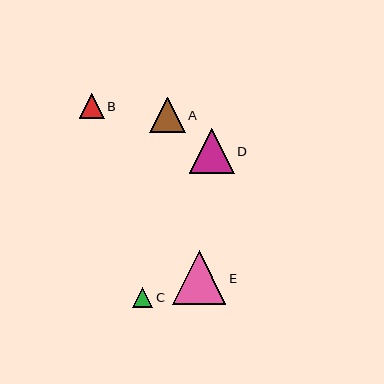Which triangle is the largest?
Triangle E is the largest with a size of approximately 54 pixels.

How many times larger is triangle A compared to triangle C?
Triangle A is approximately 1.7 times the size of triangle C.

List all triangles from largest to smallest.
From largest to smallest: E, D, A, B, C.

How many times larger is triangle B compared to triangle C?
Triangle B is approximately 1.2 times the size of triangle C.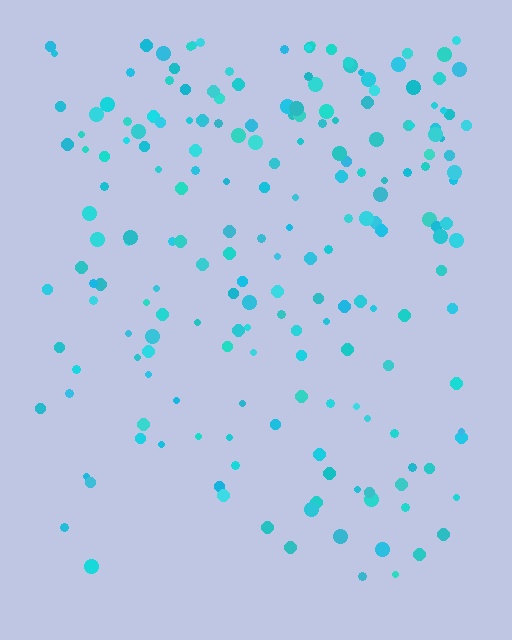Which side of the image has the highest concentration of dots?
The top.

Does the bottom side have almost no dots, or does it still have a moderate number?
Still a moderate number, just noticeably fewer than the top.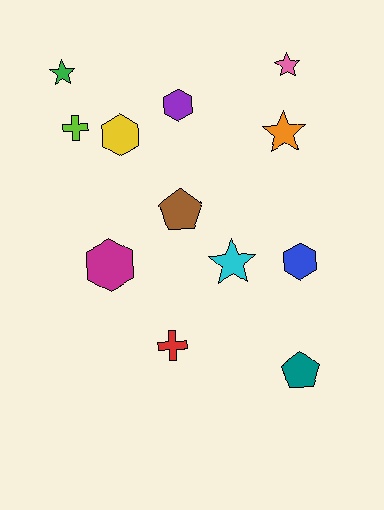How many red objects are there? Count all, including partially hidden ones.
There is 1 red object.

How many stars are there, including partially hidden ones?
There are 4 stars.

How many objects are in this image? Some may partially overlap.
There are 12 objects.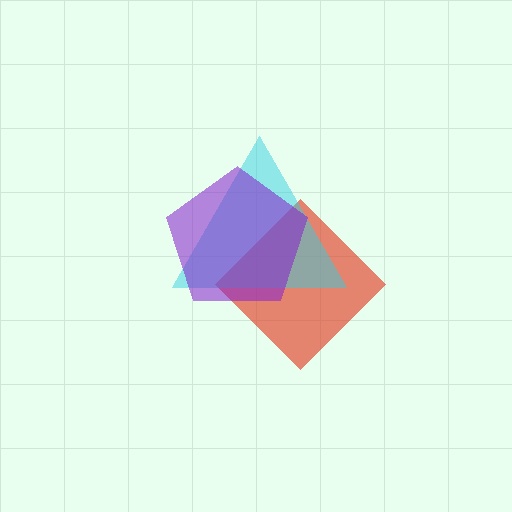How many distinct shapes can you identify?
There are 3 distinct shapes: a red diamond, a cyan triangle, a purple pentagon.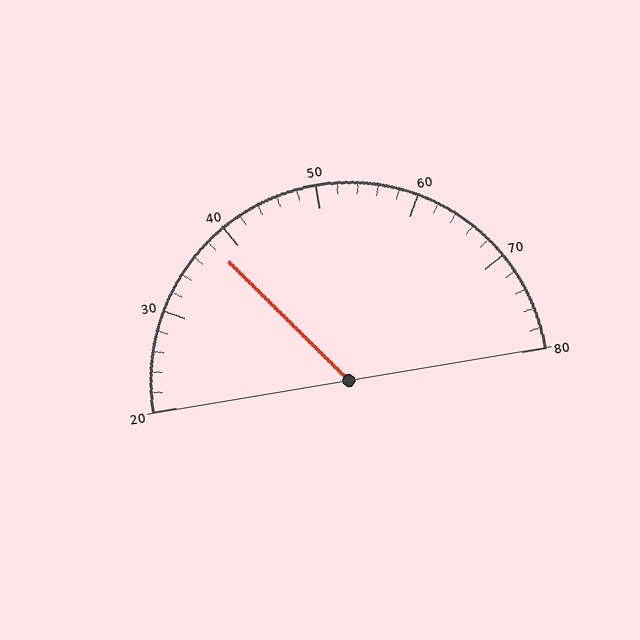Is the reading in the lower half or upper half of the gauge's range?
The reading is in the lower half of the range (20 to 80).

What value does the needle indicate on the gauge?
The needle indicates approximately 38.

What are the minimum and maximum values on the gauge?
The gauge ranges from 20 to 80.